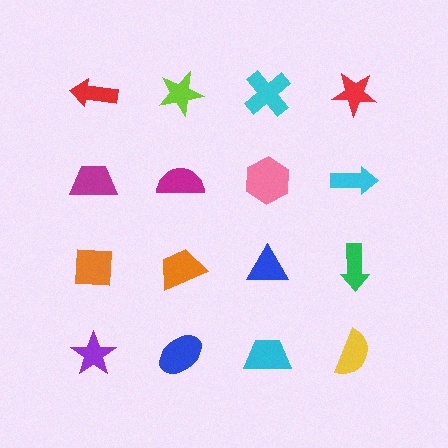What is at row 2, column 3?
A pink hexagon.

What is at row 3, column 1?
An orange square.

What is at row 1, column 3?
A cyan cross.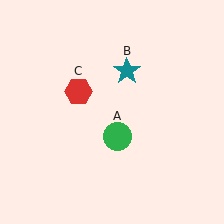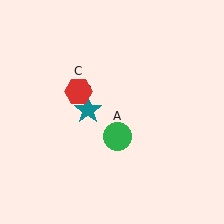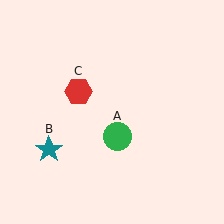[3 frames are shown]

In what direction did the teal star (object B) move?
The teal star (object B) moved down and to the left.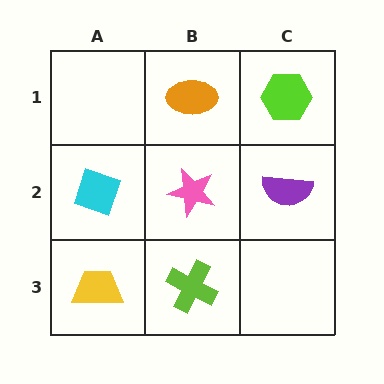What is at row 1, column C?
A lime hexagon.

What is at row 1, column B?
An orange ellipse.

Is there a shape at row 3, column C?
No, that cell is empty.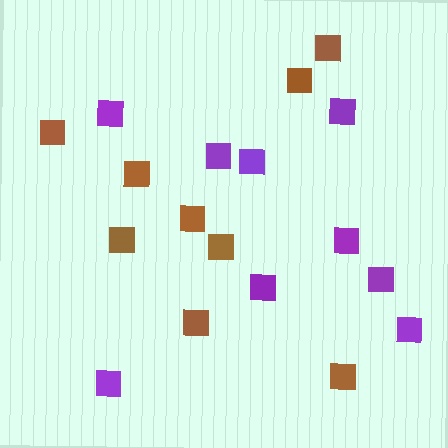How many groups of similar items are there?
There are 2 groups: one group of purple squares (9) and one group of brown squares (9).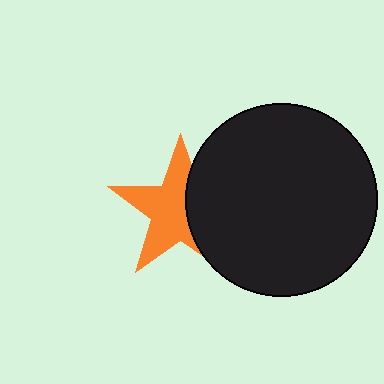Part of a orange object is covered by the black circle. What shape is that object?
It is a star.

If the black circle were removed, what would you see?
You would see the complete orange star.